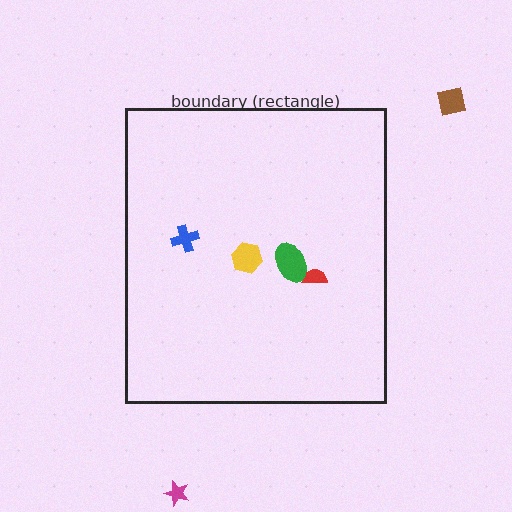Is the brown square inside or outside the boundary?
Outside.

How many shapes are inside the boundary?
4 inside, 2 outside.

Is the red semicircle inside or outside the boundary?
Inside.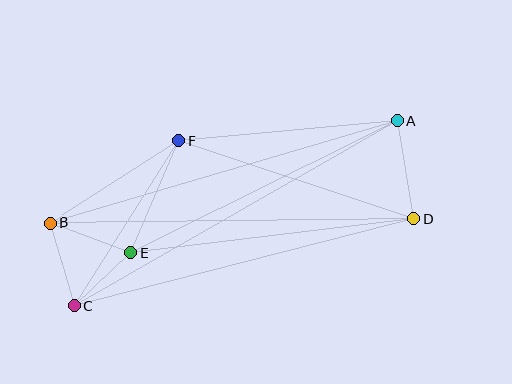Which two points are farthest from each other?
Points A and C are farthest from each other.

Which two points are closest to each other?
Points C and E are closest to each other.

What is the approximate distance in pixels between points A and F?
The distance between A and F is approximately 219 pixels.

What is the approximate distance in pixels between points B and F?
The distance between B and F is approximately 152 pixels.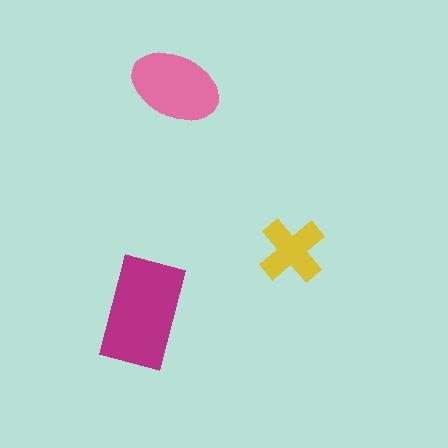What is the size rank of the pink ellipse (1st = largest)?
2nd.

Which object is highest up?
The pink ellipse is topmost.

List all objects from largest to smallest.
The magenta rectangle, the pink ellipse, the yellow cross.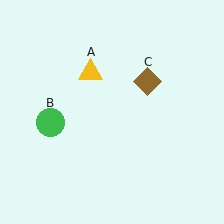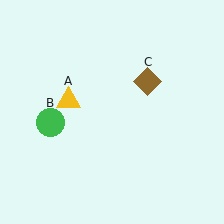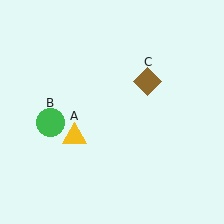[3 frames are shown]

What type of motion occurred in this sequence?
The yellow triangle (object A) rotated counterclockwise around the center of the scene.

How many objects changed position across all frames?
1 object changed position: yellow triangle (object A).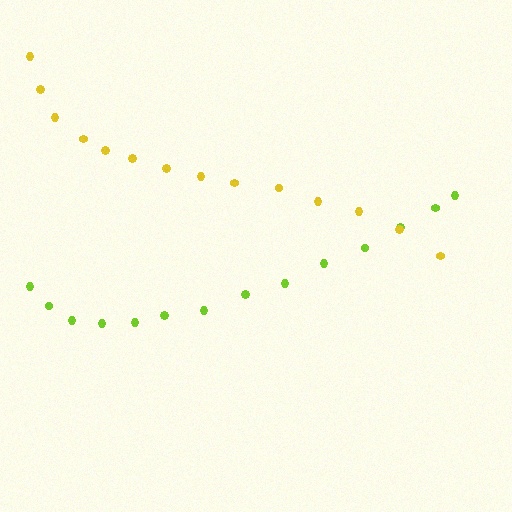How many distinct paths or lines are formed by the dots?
There are 2 distinct paths.